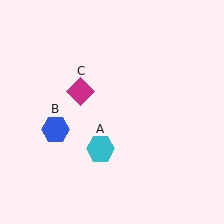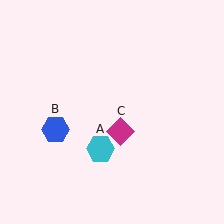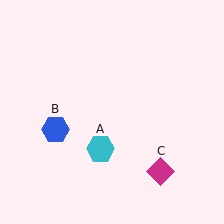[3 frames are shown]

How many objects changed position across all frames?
1 object changed position: magenta diamond (object C).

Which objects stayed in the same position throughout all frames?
Cyan hexagon (object A) and blue hexagon (object B) remained stationary.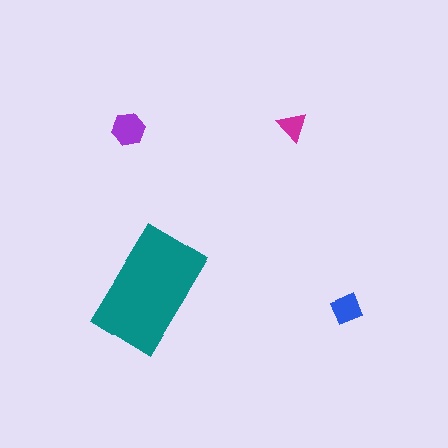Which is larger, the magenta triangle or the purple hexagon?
The purple hexagon.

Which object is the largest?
The teal rectangle.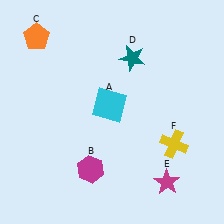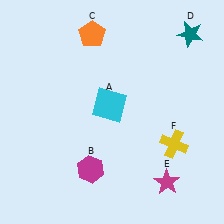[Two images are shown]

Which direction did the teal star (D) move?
The teal star (D) moved right.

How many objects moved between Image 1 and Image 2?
2 objects moved between the two images.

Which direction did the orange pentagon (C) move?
The orange pentagon (C) moved right.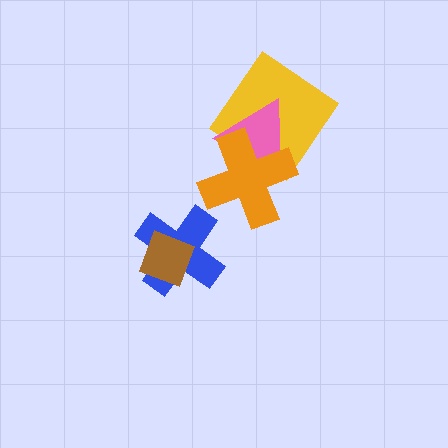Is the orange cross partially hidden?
No, no other shape covers it.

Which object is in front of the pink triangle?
The orange cross is in front of the pink triangle.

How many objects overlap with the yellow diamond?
2 objects overlap with the yellow diamond.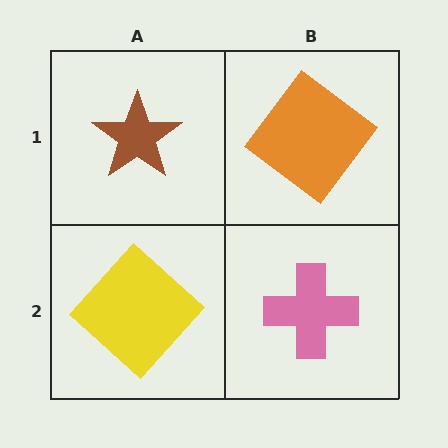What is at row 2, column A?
A yellow diamond.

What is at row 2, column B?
A pink cross.